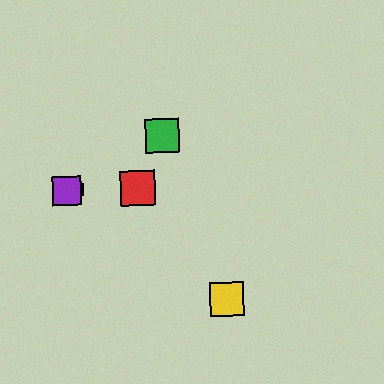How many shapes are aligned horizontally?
3 shapes (the red square, the blue hexagon, the purple square) are aligned horizontally.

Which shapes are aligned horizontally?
The red square, the blue hexagon, the purple square are aligned horizontally.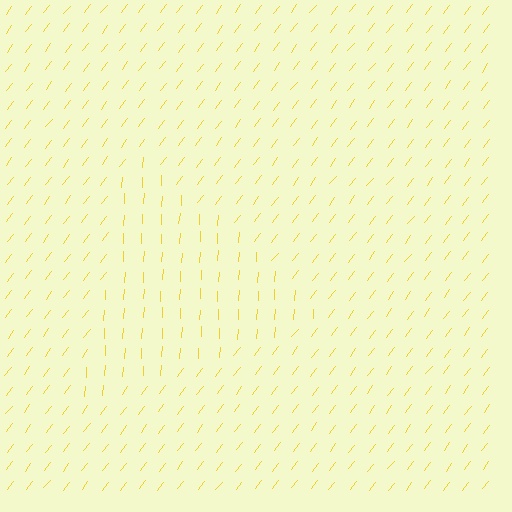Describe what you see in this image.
The image is filled with small yellow line segments. A triangle region in the image has lines oriented differently from the surrounding lines, creating a visible texture boundary.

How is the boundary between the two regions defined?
The boundary is defined purely by a change in line orientation (approximately 34 degrees difference). All lines are the same color and thickness.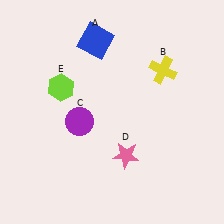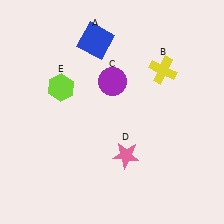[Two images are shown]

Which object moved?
The purple circle (C) moved up.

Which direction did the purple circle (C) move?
The purple circle (C) moved up.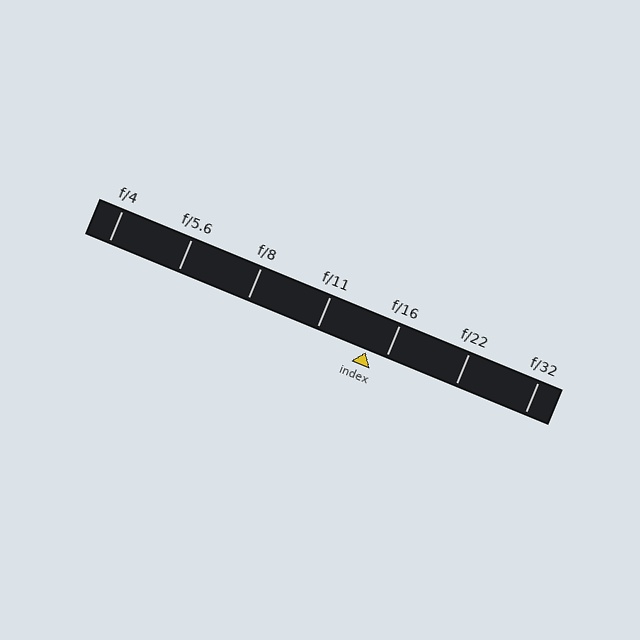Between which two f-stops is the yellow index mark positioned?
The index mark is between f/11 and f/16.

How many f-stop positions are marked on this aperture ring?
There are 7 f-stop positions marked.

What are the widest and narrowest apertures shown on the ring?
The widest aperture shown is f/4 and the narrowest is f/32.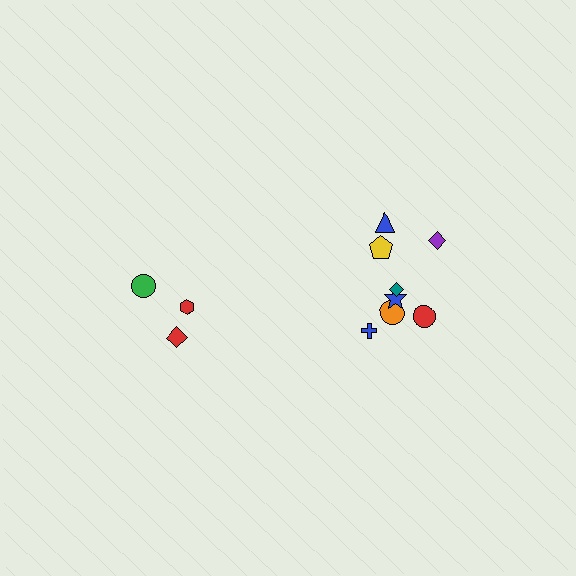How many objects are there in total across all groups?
There are 11 objects.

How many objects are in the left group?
There are 3 objects.